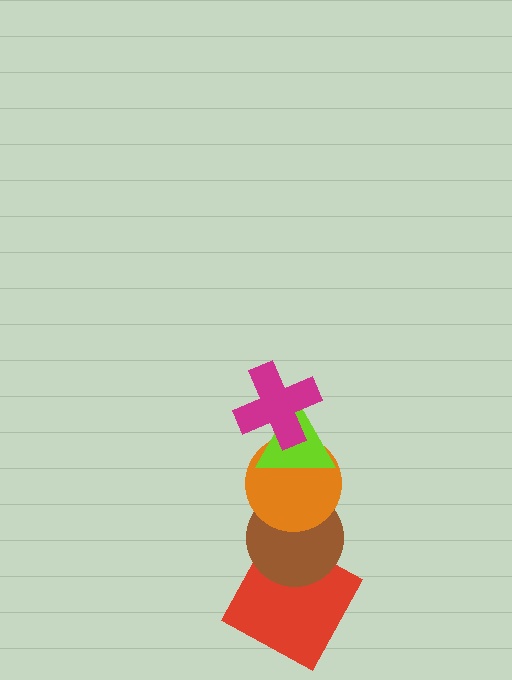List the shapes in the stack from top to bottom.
From top to bottom: the magenta cross, the lime triangle, the orange circle, the brown circle, the red square.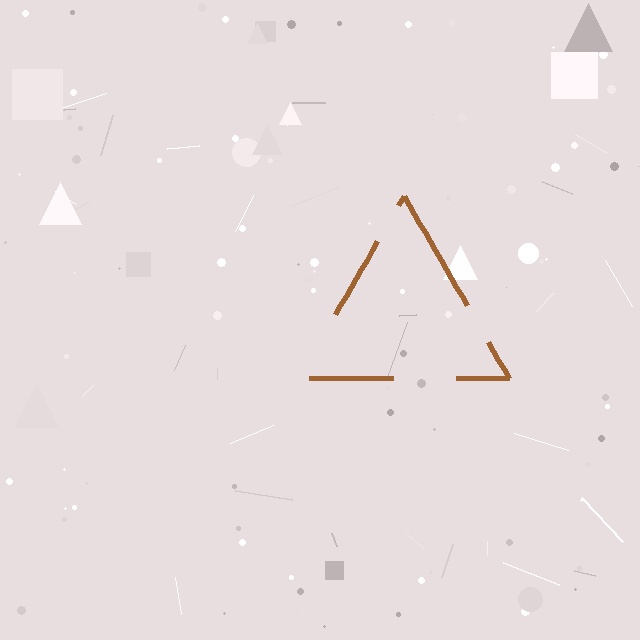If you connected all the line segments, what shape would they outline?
They would outline a triangle.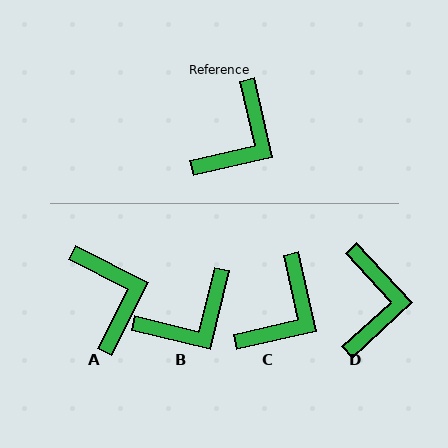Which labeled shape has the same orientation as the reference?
C.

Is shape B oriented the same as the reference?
No, it is off by about 26 degrees.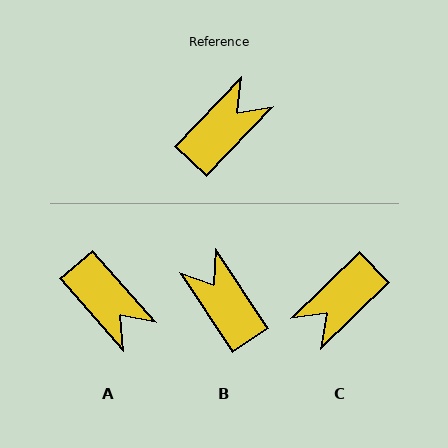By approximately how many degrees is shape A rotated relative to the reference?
Approximately 95 degrees clockwise.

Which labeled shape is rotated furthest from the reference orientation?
C, about 178 degrees away.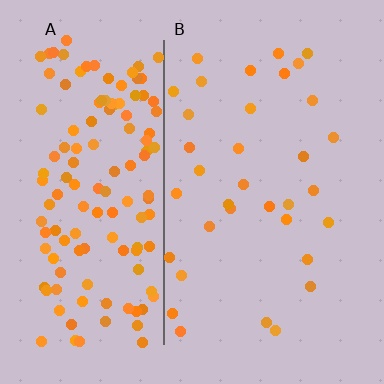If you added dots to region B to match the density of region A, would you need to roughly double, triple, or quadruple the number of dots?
Approximately quadruple.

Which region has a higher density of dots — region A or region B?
A (the left).